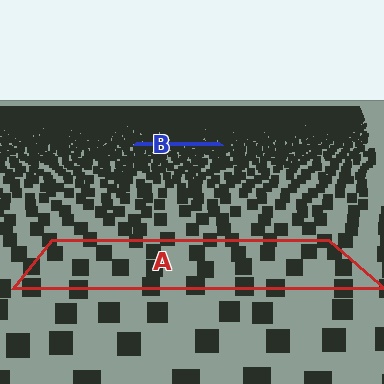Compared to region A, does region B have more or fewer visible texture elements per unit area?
Region B has more texture elements per unit area — they are packed more densely because it is farther away.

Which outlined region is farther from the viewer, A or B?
Region B is farther from the viewer — the texture elements inside it appear smaller and more densely packed.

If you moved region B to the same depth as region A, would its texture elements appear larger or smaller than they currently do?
They would appear larger. At a closer depth, the same texture elements are projected at a bigger on-screen size.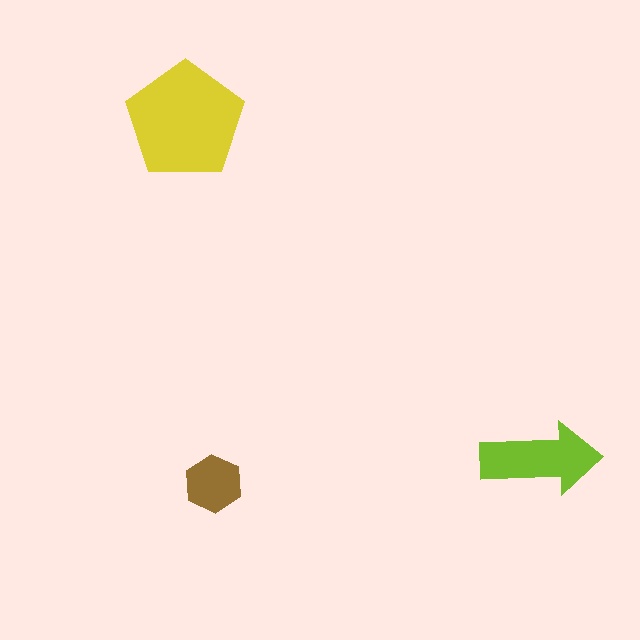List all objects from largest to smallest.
The yellow pentagon, the lime arrow, the brown hexagon.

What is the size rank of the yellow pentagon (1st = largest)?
1st.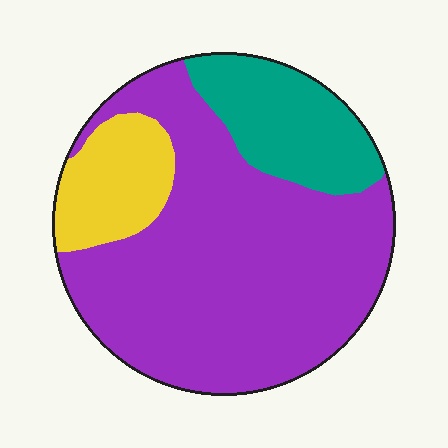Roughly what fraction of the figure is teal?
Teal covers about 20% of the figure.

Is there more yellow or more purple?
Purple.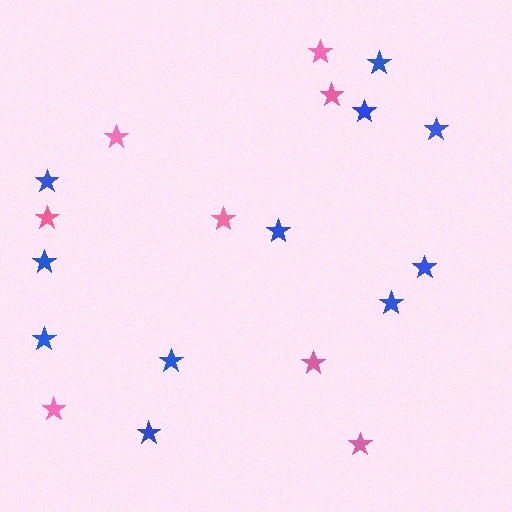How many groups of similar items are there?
There are 2 groups: one group of pink stars (8) and one group of blue stars (11).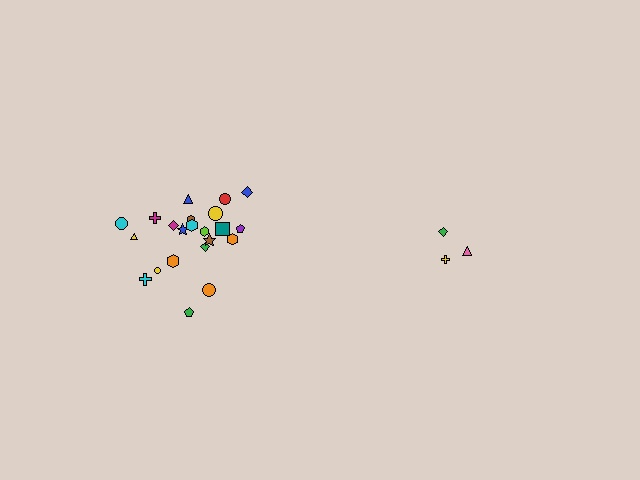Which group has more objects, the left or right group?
The left group.